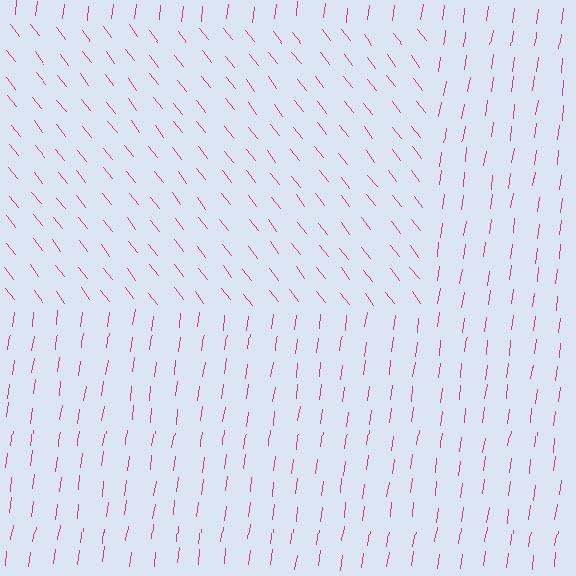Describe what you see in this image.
The image is filled with small magenta line segments. A rectangle region in the image has lines oriented differently from the surrounding lines, creating a visible texture boundary.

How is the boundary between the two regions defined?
The boundary is defined purely by a change in line orientation (approximately 45 degrees difference). All lines are the same color and thickness.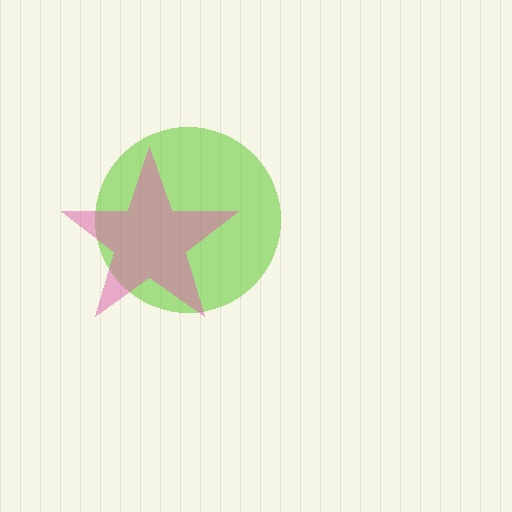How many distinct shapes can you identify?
There are 2 distinct shapes: a lime circle, a pink star.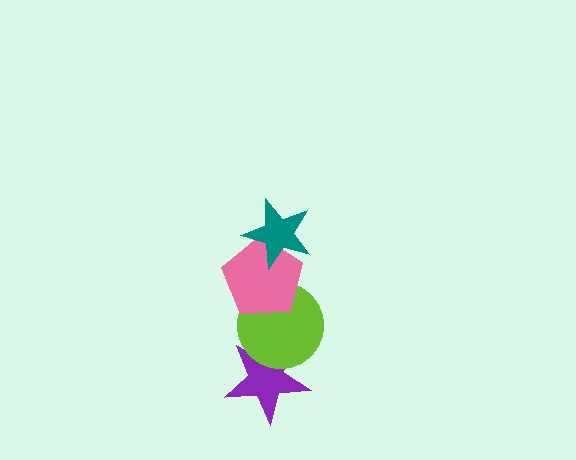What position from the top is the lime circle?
The lime circle is 3rd from the top.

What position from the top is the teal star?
The teal star is 1st from the top.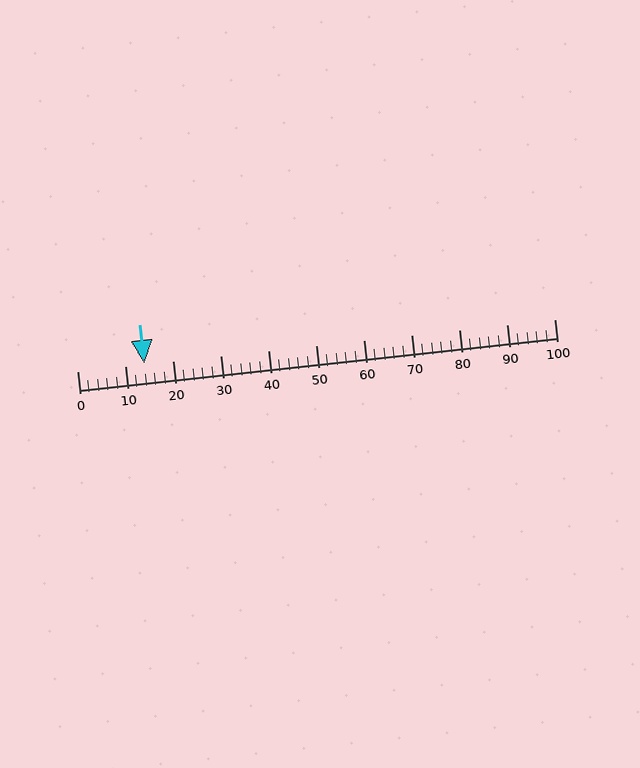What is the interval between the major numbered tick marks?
The major tick marks are spaced 10 units apart.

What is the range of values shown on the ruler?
The ruler shows values from 0 to 100.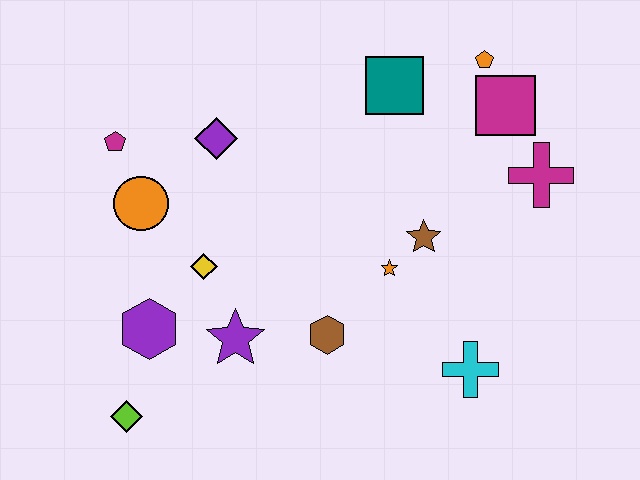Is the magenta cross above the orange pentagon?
No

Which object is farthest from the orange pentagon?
The lime diamond is farthest from the orange pentagon.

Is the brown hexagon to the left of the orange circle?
No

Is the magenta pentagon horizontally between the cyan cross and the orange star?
No